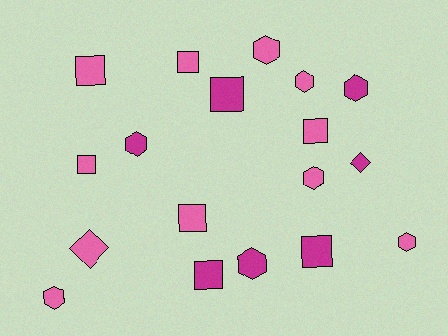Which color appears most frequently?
Pink, with 11 objects.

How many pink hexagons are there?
There are 5 pink hexagons.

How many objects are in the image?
There are 18 objects.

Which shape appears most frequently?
Square, with 8 objects.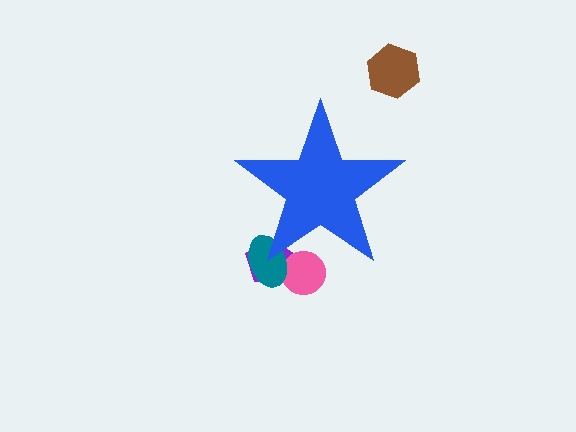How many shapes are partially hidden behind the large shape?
3 shapes are partially hidden.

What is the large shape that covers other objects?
A blue star.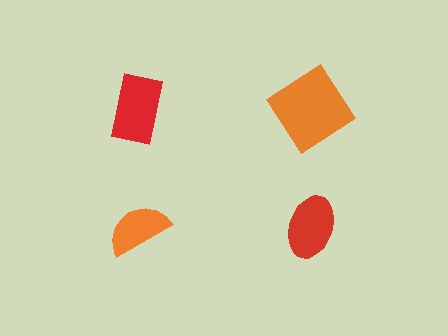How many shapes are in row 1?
2 shapes.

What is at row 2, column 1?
An orange semicircle.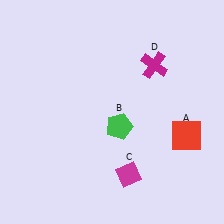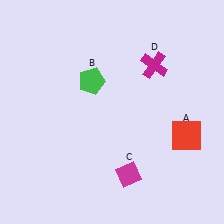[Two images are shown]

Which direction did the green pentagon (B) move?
The green pentagon (B) moved up.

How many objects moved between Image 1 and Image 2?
1 object moved between the two images.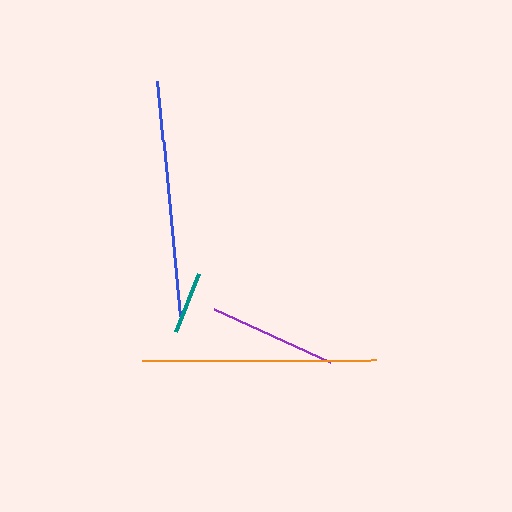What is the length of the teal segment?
The teal segment is approximately 63 pixels long.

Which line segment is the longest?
The blue line is the longest at approximately 235 pixels.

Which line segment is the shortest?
The teal line is the shortest at approximately 63 pixels.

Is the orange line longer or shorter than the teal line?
The orange line is longer than the teal line.